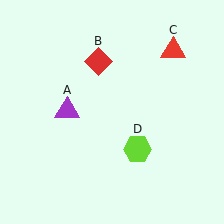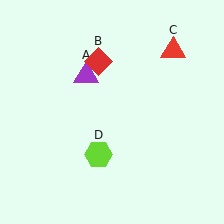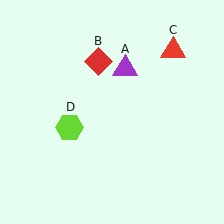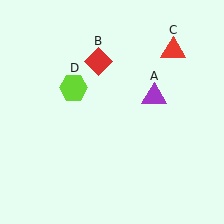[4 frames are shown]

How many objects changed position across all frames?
2 objects changed position: purple triangle (object A), lime hexagon (object D).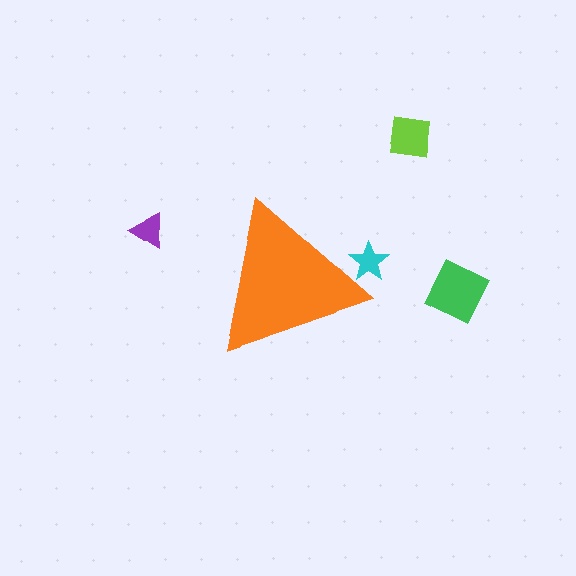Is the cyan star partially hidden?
Yes, the cyan star is partially hidden behind the orange triangle.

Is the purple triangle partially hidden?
No, the purple triangle is fully visible.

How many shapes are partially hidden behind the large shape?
1 shape is partially hidden.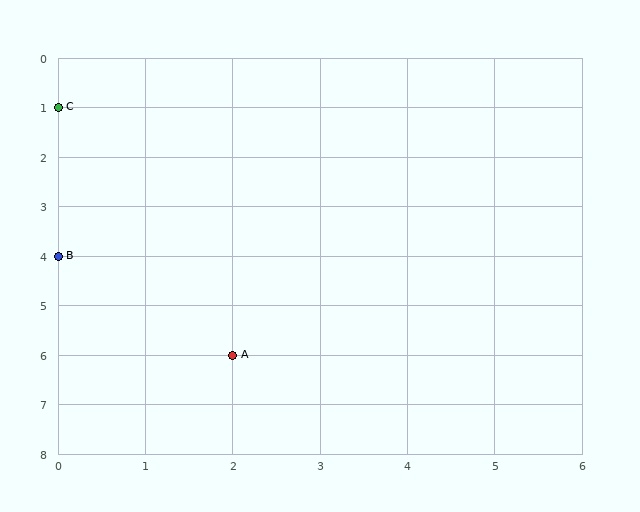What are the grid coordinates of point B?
Point B is at grid coordinates (0, 4).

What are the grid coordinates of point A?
Point A is at grid coordinates (2, 6).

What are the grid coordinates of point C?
Point C is at grid coordinates (0, 1).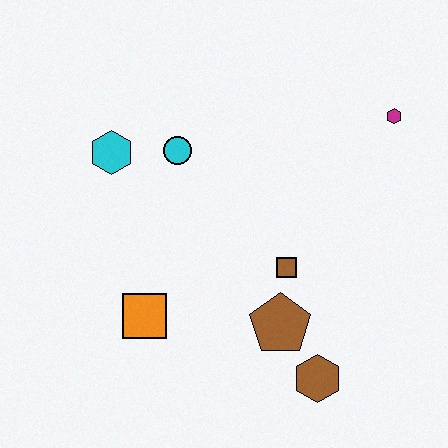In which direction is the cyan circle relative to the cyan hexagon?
The cyan circle is to the right of the cyan hexagon.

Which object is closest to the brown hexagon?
The brown pentagon is closest to the brown hexagon.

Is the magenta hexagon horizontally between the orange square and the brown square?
No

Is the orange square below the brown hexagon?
No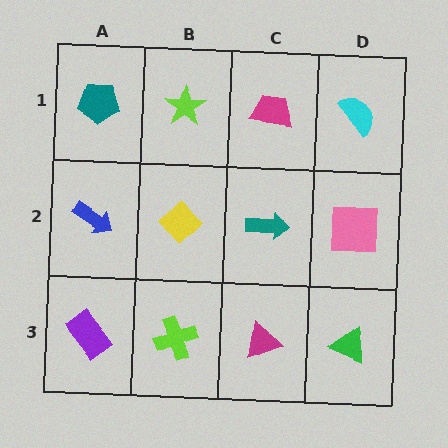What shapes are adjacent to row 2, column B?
A lime star (row 1, column B), a lime cross (row 3, column B), a blue arrow (row 2, column A), a teal arrow (row 2, column C).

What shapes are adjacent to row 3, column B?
A yellow diamond (row 2, column B), a purple rectangle (row 3, column A), a magenta triangle (row 3, column C).